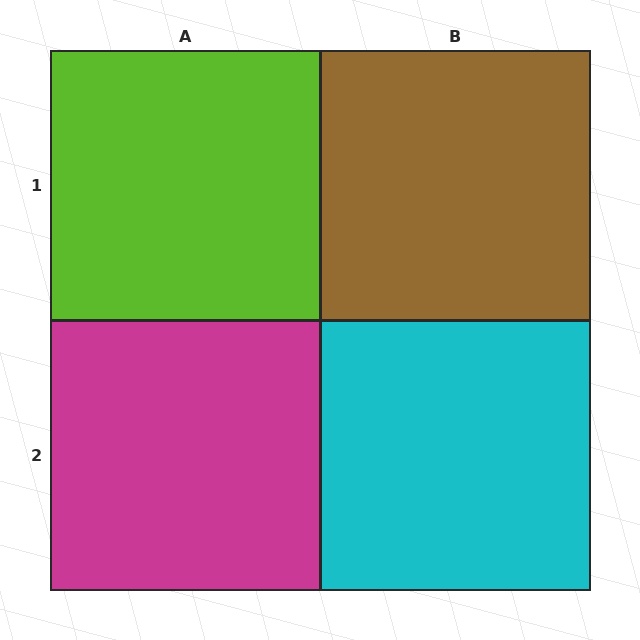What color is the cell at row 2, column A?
Magenta.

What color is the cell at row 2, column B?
Cyan.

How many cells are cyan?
1 cell is cyan.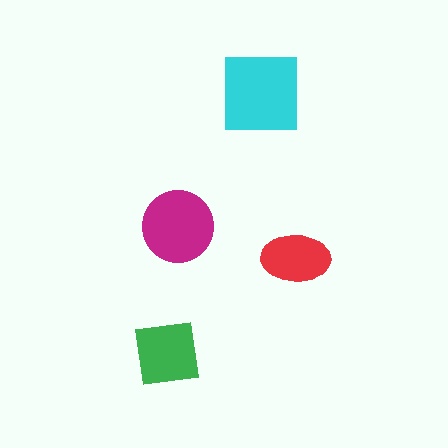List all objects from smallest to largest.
The red ellipse, the green square, the magenta circle, the cyan square.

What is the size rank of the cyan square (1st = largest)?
1st.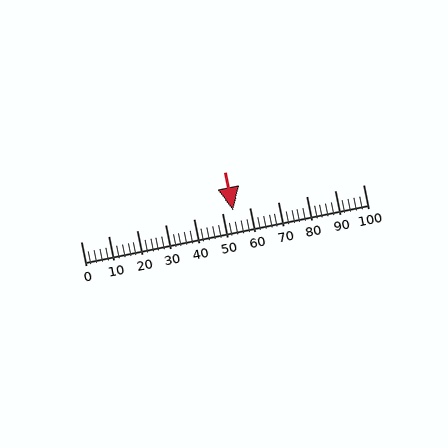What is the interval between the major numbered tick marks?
The major tick marks are spaced 10 units apart.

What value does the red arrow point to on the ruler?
The red arrow points to approximately 54.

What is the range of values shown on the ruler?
The ruler shows values from 0 to 100.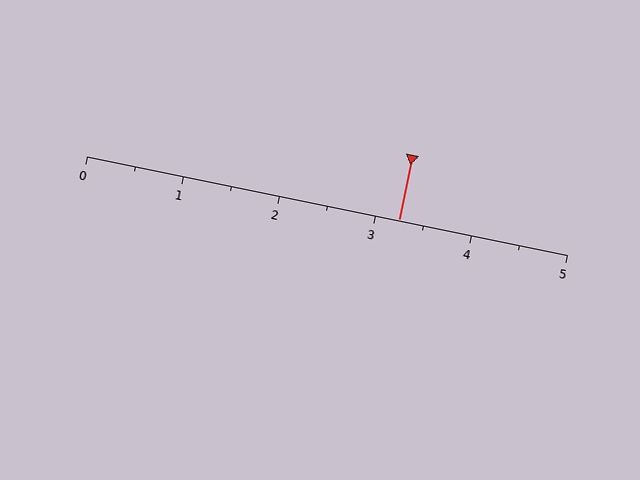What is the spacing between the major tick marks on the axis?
The major ticks are spaced 1 apart.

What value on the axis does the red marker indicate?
The marker indicates approximately 3.2.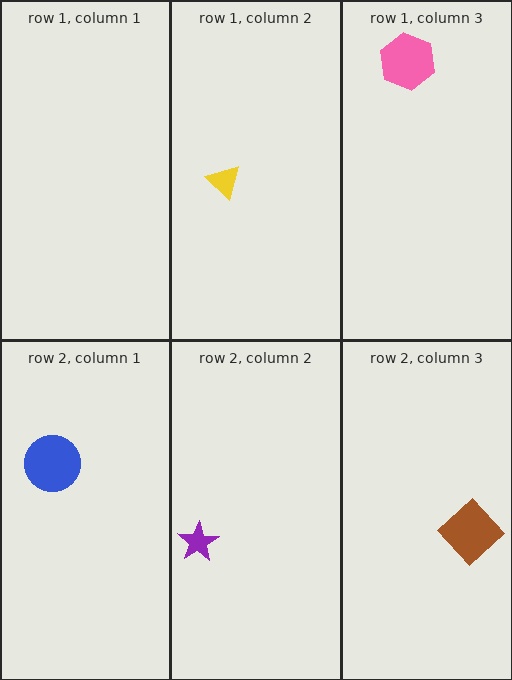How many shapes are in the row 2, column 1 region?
1.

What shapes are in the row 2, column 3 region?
The brown diamond.